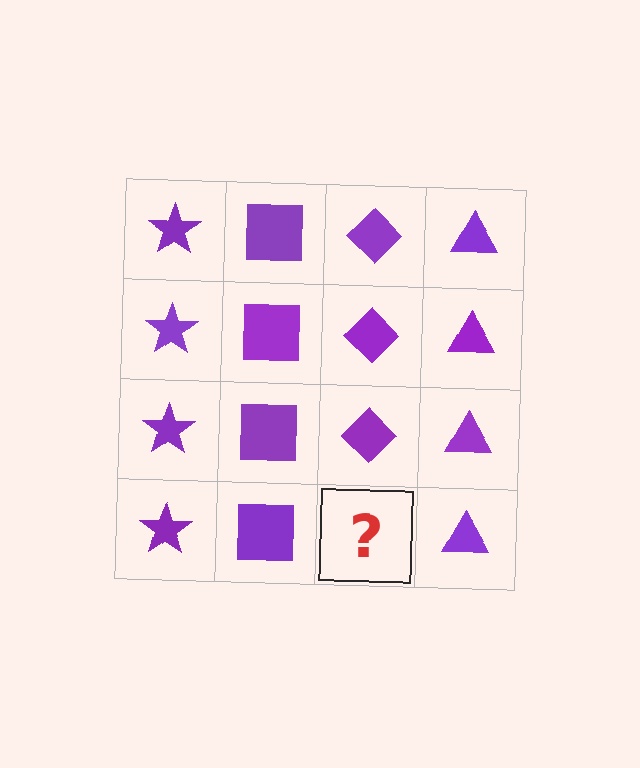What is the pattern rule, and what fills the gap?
The rule is that each column has a consistent shape. The gap should be filled with a purple diamond.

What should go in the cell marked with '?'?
The missing cell should contain a purple diamond.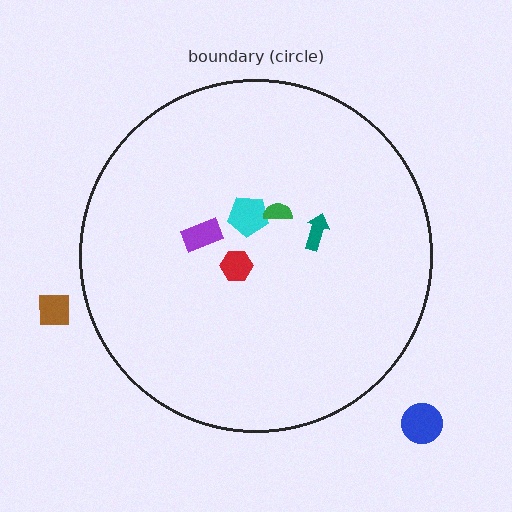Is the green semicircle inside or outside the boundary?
Inside.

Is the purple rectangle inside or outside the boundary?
Inside.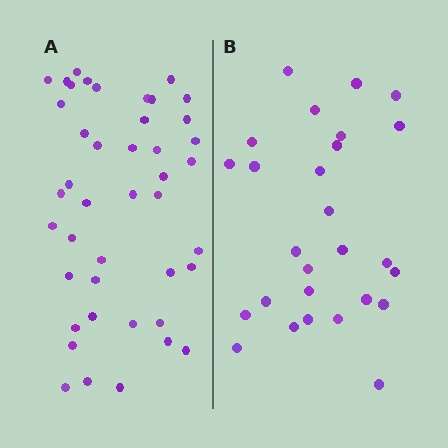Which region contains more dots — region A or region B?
Region A (the left region) has more dots.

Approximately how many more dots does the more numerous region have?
Region A has approximately 15 more dots than region B.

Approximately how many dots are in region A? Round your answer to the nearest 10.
About 40 dots. (The exact count is 43, which rounds to 40.)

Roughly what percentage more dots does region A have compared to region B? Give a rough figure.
About 60% more.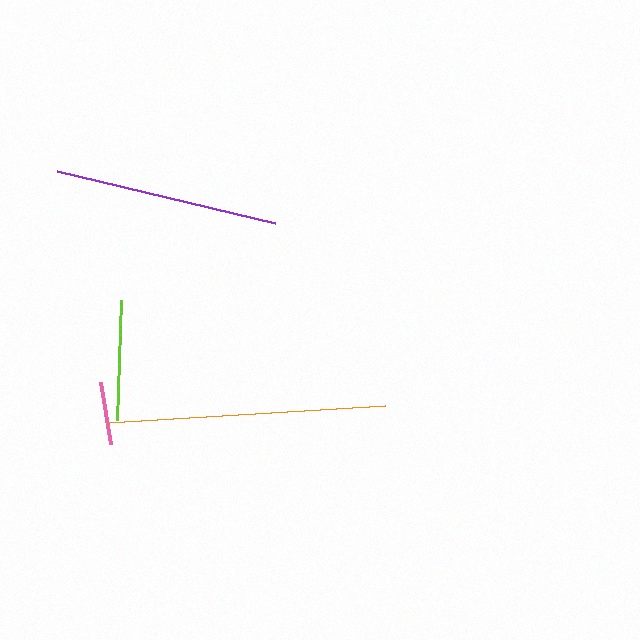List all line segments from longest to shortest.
From longest to shortest: orange, purple, lime, pink.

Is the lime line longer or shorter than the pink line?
The lime line is longer than the pink line.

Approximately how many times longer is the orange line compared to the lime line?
The orange line is approximately 2.3 times the length of the lime line.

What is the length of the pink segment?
The pink segment is approximately 64 pixels long.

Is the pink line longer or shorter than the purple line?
The purple line is longer than the pink line.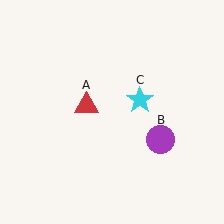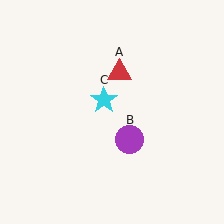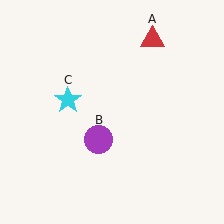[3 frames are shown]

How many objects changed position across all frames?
3 objects changed position: red triangle (object A), purple circle (object B), cyan star (object C).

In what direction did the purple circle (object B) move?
The purple circle (object B) moved left.